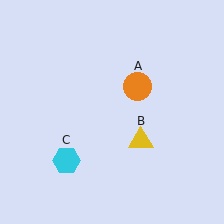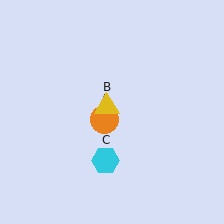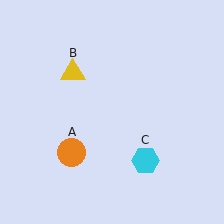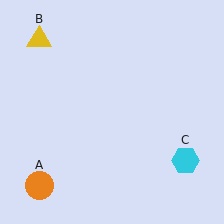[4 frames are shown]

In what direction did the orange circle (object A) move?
The orange circle (object A) moved down and to the left.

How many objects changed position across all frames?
3 objects changed position: orange circle (object A), yellow triangle (object B), cyan hexagon (object C).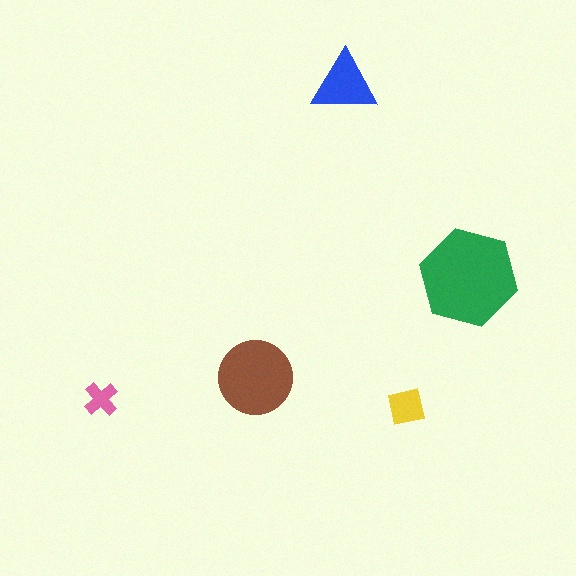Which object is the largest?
The green hexagon.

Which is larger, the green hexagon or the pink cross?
The green hexagon.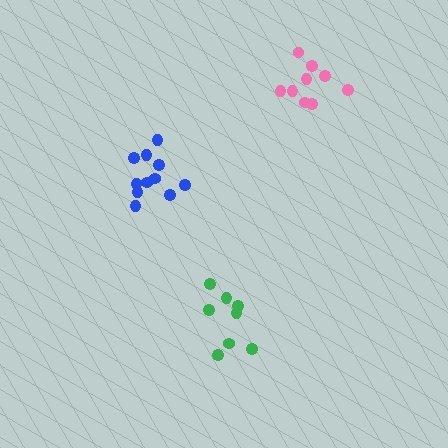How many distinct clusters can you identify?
There are 3 distinct clusters.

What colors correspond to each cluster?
The clusters are colored: blue, green, pink.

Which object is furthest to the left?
The blue cluster is leftmost.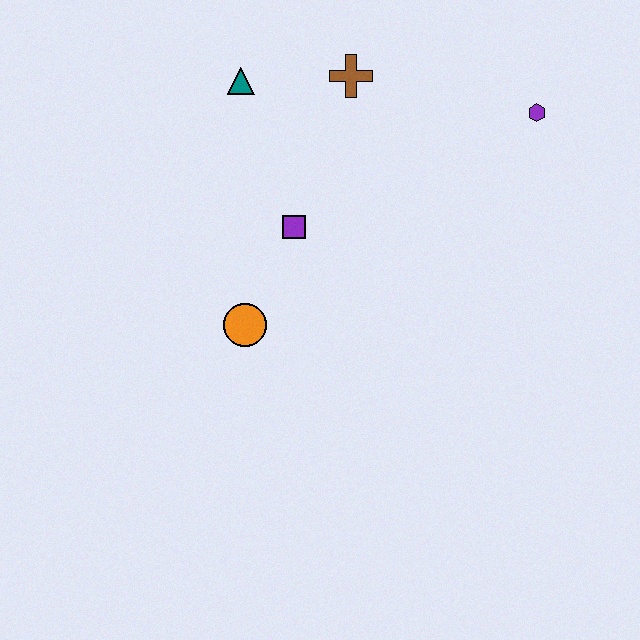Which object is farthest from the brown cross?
The orange circle is farthest from the brown cross.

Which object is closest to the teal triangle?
The brown cross is closest to the teal triangle.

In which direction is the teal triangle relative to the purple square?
The teal triangle is above the purple square.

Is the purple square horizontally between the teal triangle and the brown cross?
Yes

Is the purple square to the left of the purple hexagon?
Yes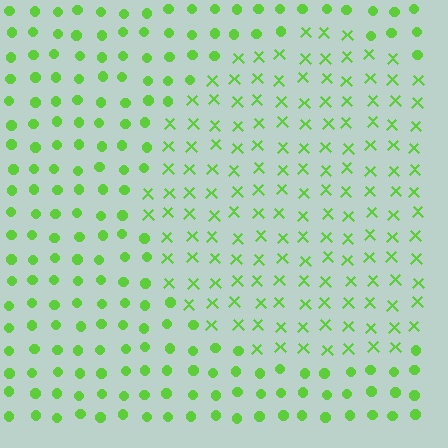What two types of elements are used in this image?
The image uses X marks inside the circle region and circles outside it.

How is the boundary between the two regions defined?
The boundary is defined by a change in element shape: X marks inside vs. circles outside. All elements share the same color and spacing.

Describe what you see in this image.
The image is filled with small lime elements arranged in a uniform grid. A circle-shaped region contains X marks, while the surrounding area contains circles. The boundary is defined purely by the change in element shape.